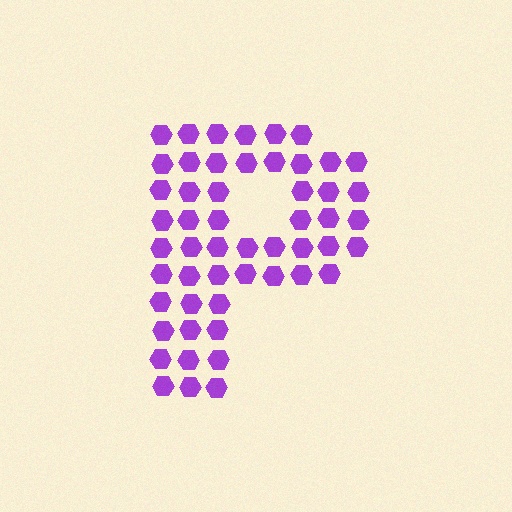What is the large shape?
The large shape is the letter P.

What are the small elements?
The small elements are hexagons.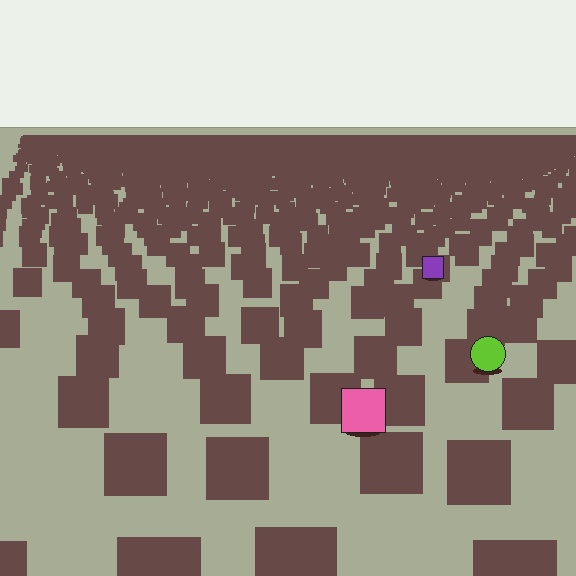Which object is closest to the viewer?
The pink square is closest. The texture marks near it are larger and more spread out.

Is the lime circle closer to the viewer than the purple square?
Yes. The lime circle is closer — you can tell from the texture gradient: the ground texture is coarser near it.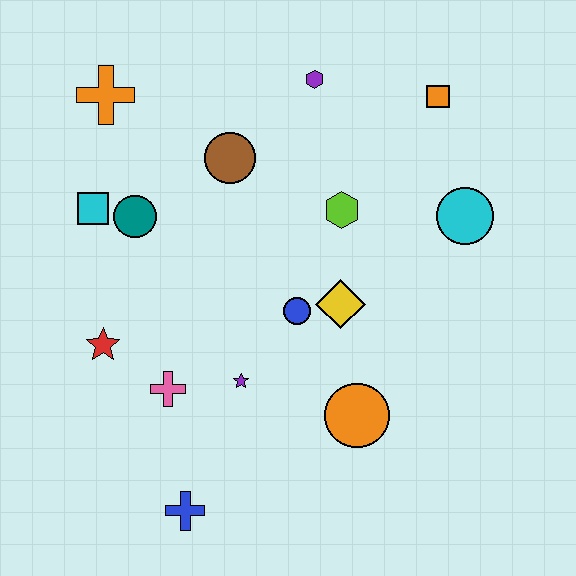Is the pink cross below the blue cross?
No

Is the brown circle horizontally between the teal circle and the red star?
No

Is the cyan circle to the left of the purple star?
No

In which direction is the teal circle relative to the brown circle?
The teal circle is to the left of the brown circle.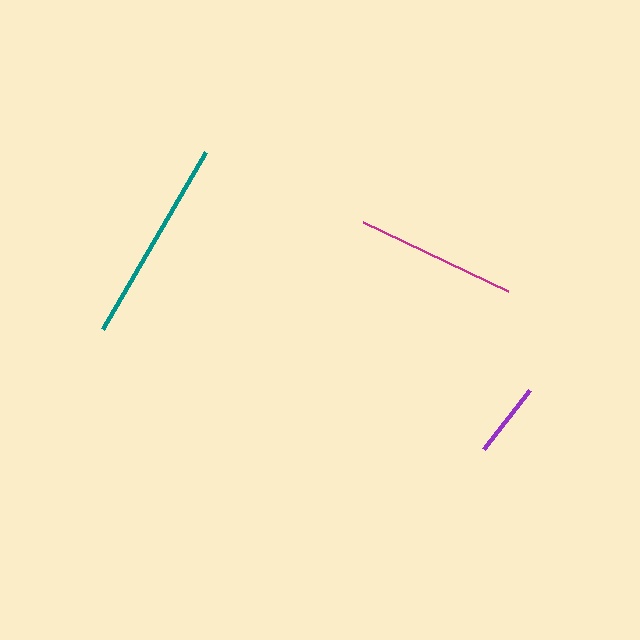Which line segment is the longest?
The teal line is the longest at approximately 205 pixels.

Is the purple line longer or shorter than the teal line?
The teal line is longer than the purple line.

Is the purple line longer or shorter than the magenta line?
The magenta line is longer than the purple line.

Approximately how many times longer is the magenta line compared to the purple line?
The magenta line is approximately 2.1 times the length of the purple line.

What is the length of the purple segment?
The purple segment is approximately 75 pixels long.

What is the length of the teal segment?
The teal segment is approximately 205 pixels long.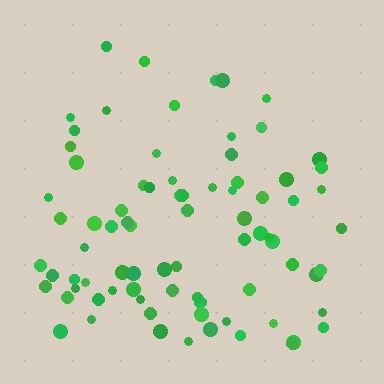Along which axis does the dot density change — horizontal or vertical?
Vertical.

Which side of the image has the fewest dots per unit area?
The top.